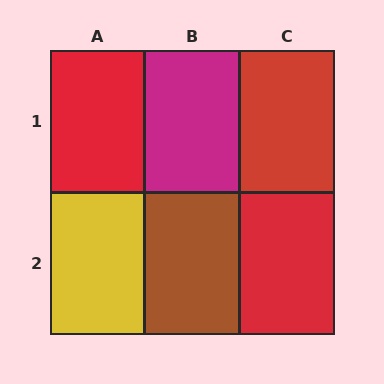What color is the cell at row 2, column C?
Red.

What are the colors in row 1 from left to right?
Red, magenta, red.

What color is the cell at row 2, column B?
Brown.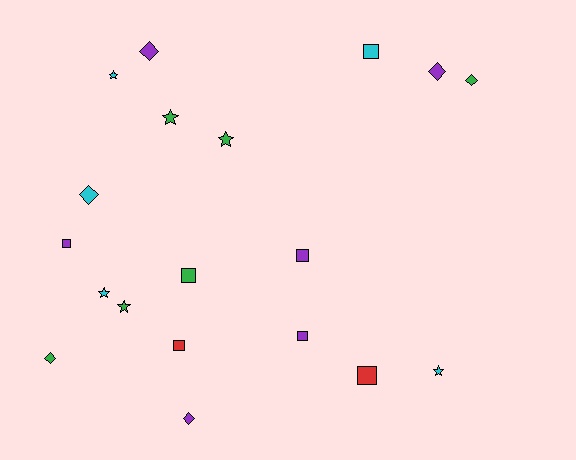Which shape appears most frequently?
Square, with 7 objects.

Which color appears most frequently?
Purple, with 6 objects.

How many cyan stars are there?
There are 3 cyan stars.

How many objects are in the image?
There are 19 objects.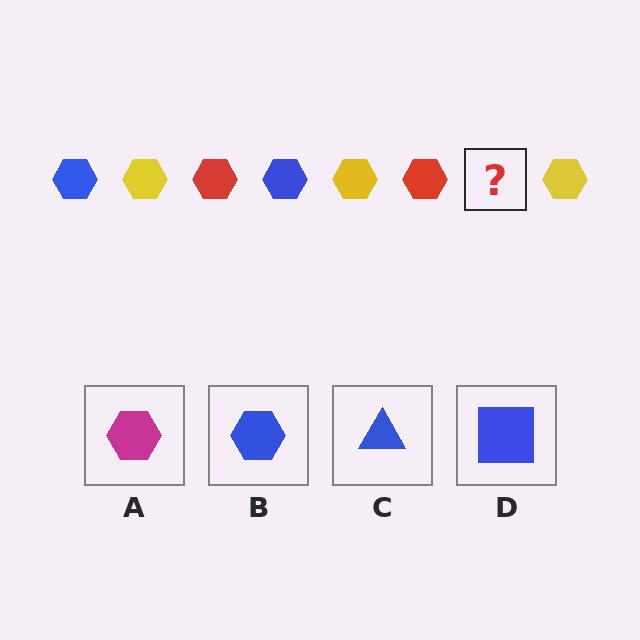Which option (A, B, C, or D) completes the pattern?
B.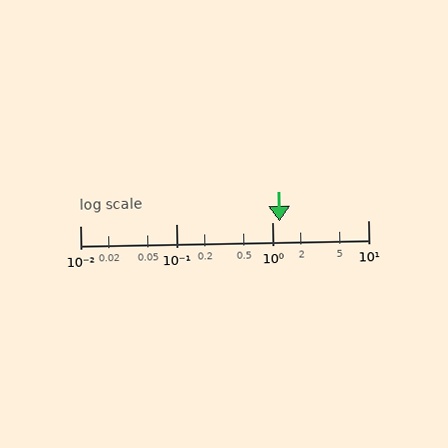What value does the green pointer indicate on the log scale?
The pointer indicates approximately 1.2.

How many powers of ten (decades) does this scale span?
The scale spans 3 decades, from 0.01 to 10.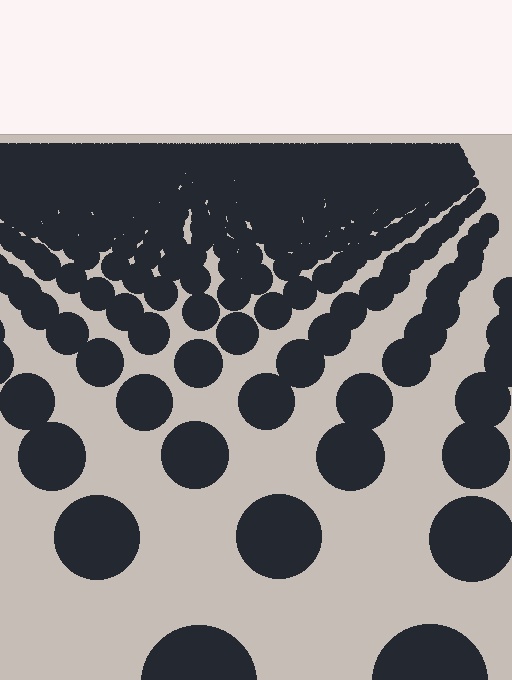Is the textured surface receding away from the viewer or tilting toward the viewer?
The surface is receding away from the viewer. Texture elements get smaller and denser toward the top.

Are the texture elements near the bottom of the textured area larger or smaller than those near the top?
Larger. Near the bottom, elements are closer to the viewer and appear at a bigger on-screen size.